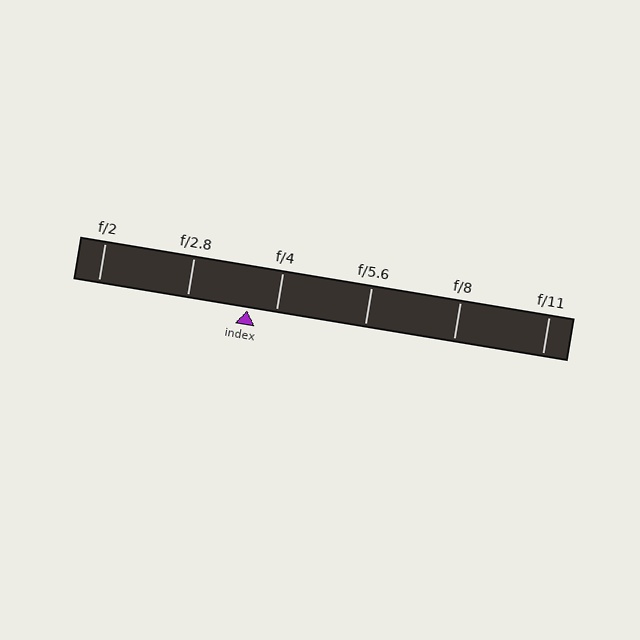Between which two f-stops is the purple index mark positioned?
The index mark is between f/2.8 and f/4.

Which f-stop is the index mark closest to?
The index mark is closest to f/4.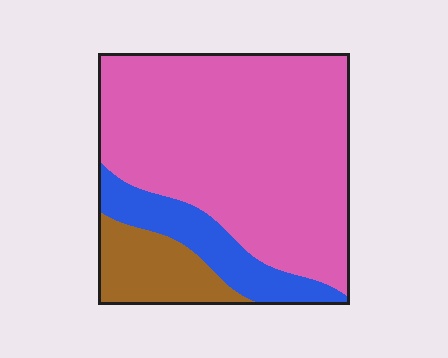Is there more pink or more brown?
Pink.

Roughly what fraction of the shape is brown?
Brown takes up about one eighth (1/8) of the shape.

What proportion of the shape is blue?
Blue takes up less than a sixth of the shape.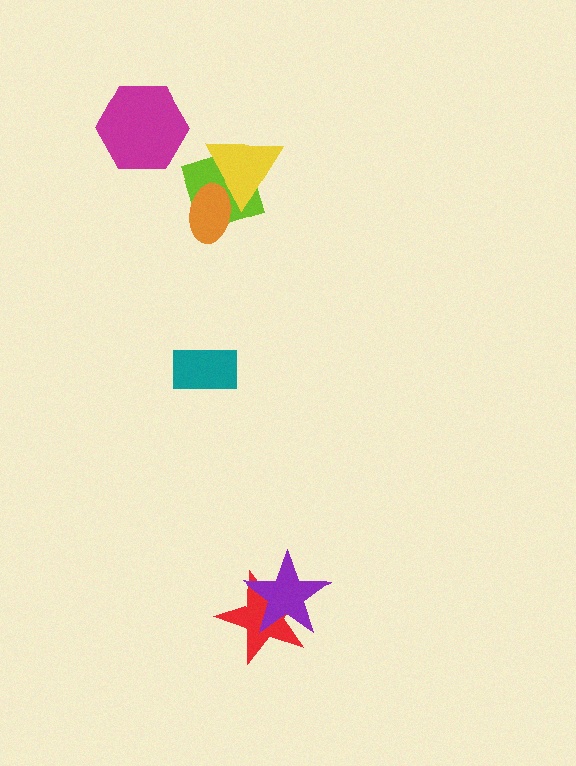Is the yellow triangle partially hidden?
Yes, it is partially covered by another shape.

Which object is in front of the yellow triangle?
The orange ellipse is in front of the yellow triangle.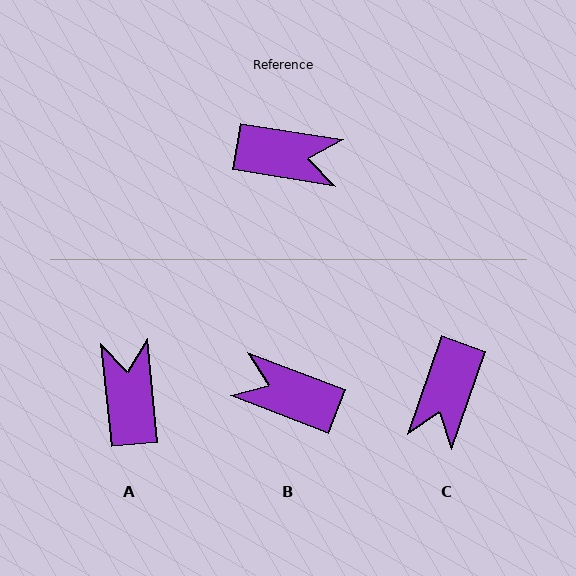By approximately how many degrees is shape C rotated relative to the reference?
Approximately 100 degrees clockwise.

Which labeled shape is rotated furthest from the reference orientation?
B, about 168 degrees away.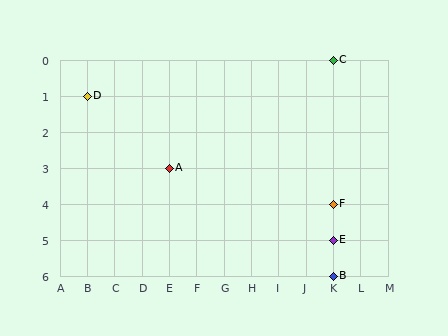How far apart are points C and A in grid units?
Points C and A are 6 columns and 3 rows apart (about 6.7 grid units diagonally).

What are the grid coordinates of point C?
Point C is at grid coordinates (K, 0).